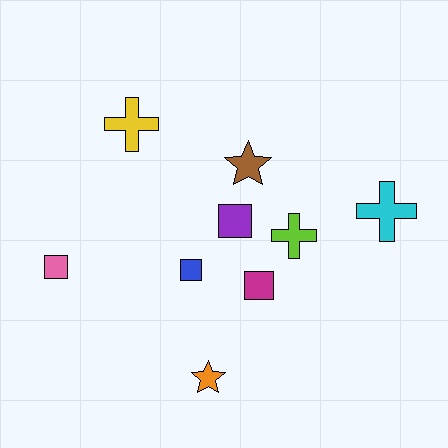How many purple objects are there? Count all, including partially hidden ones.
There is 1 purple object.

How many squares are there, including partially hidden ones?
There are 4 squares.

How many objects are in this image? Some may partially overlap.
There are 9 objects.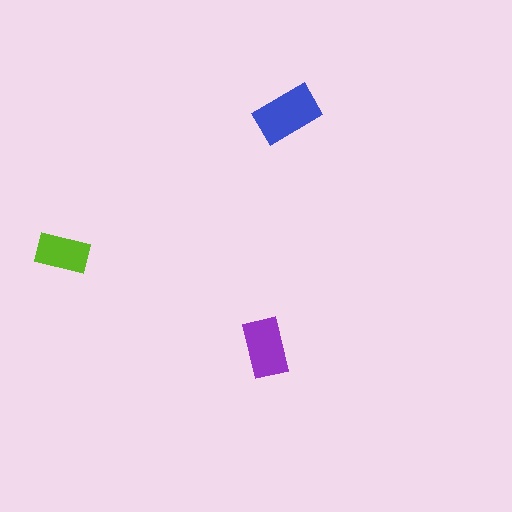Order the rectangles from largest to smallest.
the blue one, the purple one, the lime one.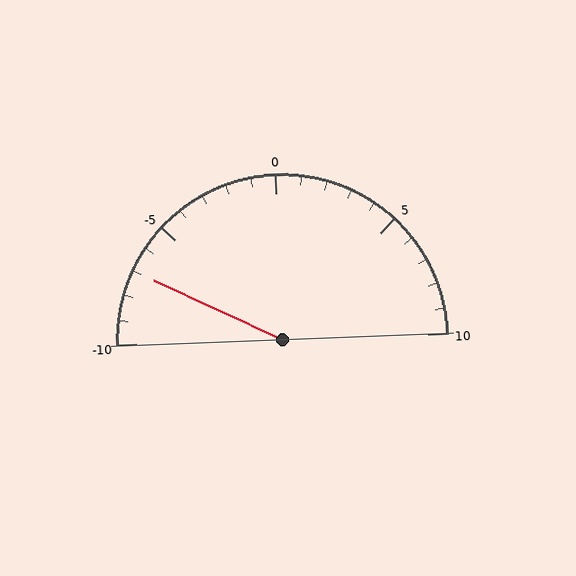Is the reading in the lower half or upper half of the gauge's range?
The reading is in the lower half of the range (-10 to 10).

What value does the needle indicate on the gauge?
The needle indicates approximately -7.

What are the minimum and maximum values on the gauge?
The gauge ranges from -10 to 10.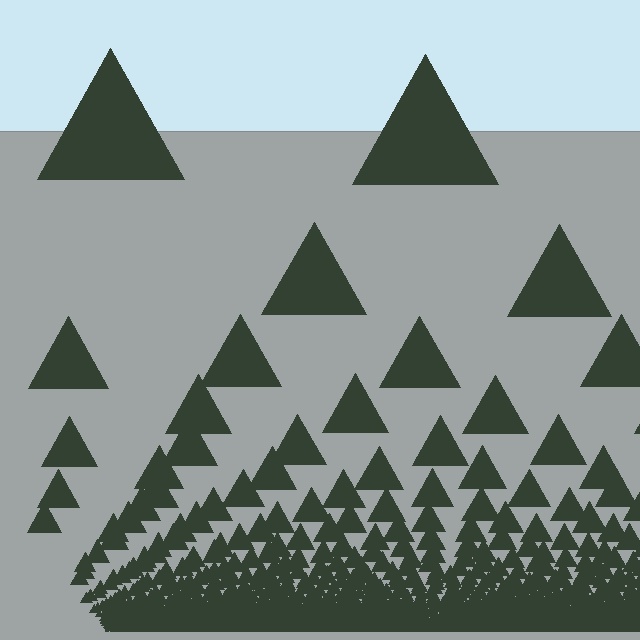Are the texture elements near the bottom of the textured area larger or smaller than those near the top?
Smaller. The gradient is inverted — elements near the bottom are smaller and denser.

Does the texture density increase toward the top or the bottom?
Density increases toward the bottom.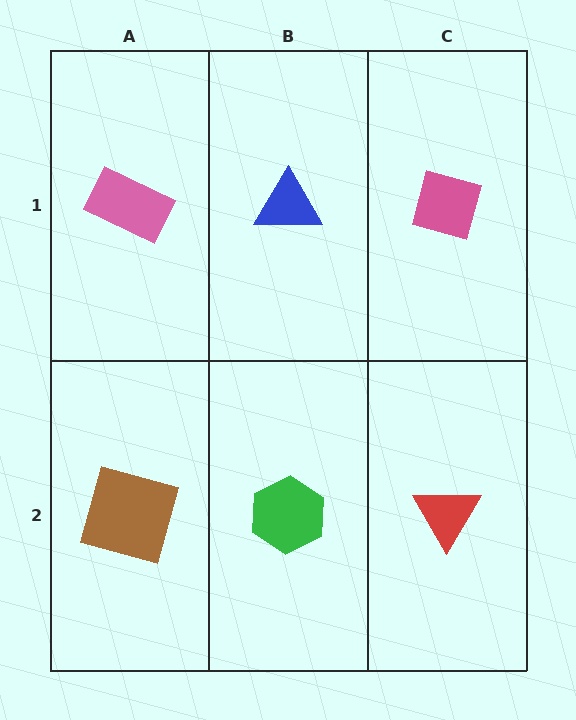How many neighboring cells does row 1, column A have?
2.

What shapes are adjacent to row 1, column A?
A brown square (row 2, column A), a blue triangle (row 1, column B).